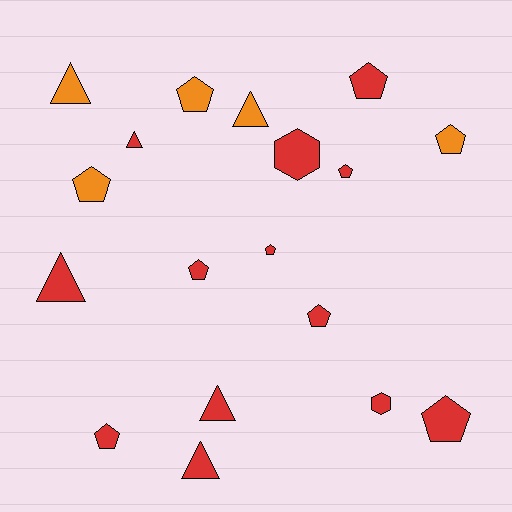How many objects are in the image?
There are 18 objects.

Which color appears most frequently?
Red, with 13 objects.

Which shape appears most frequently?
Pentagon, with 10 objects.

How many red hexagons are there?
There are 2 red hexagons.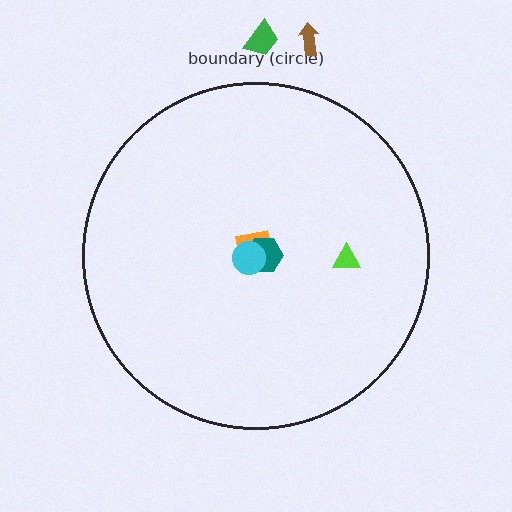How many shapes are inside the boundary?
4 inside, 2 outside.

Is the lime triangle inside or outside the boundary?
Inside.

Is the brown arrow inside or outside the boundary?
Outside.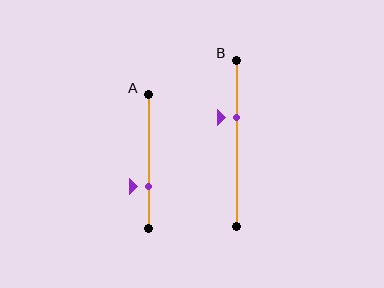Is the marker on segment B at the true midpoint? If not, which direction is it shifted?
No, the marker on segment B is shifted upward by about 15% of the segment length.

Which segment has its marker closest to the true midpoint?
Segment B has its marker closest to the true midpoint.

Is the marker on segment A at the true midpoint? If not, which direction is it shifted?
No, the marker on segment A is shifted downward by about 19% of the segment length.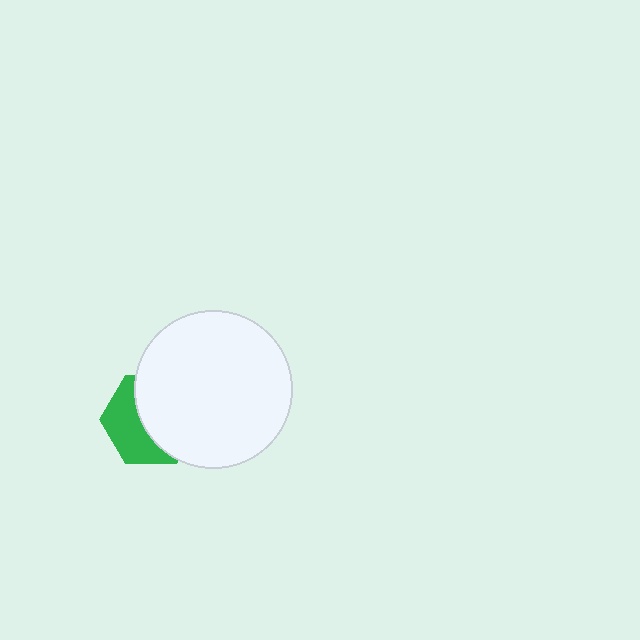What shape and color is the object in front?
The object in front is a white circle.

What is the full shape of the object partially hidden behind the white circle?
The partially hidden object is a green hexagon.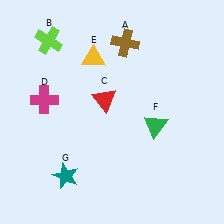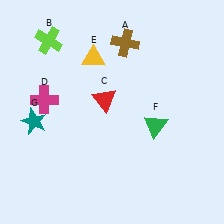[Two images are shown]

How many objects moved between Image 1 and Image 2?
1 object moved between the two images.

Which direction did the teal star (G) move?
The teal star (G) moved up.